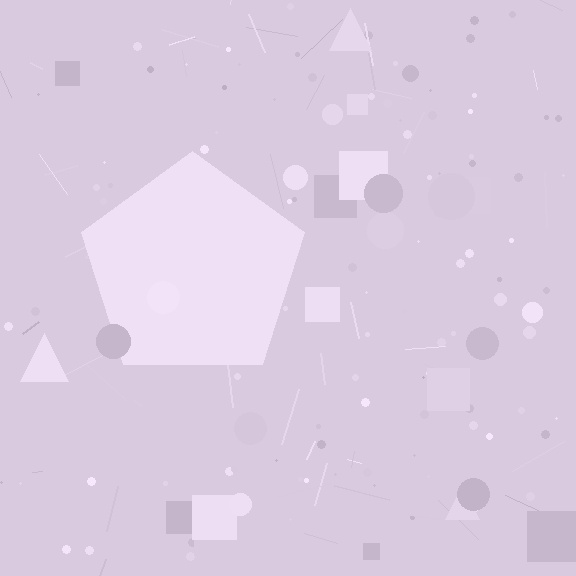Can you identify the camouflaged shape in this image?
The camouflaged shape is a pentagon.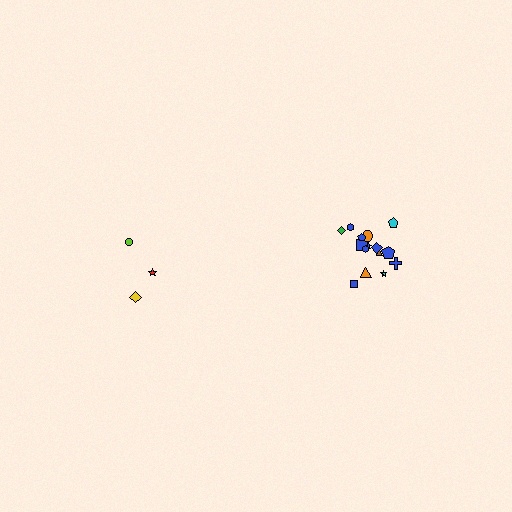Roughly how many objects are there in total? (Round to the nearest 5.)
Roughly 20 objects in total.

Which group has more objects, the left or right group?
The right group.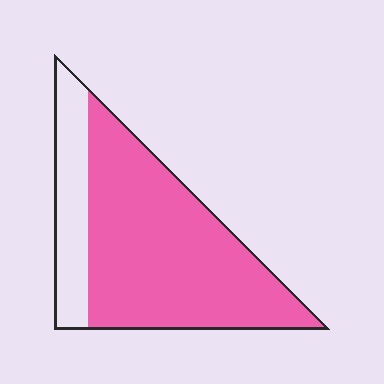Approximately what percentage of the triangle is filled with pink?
Approximately 75%.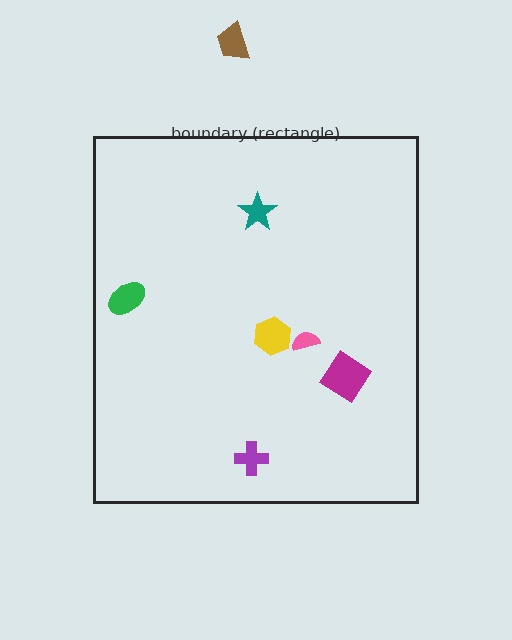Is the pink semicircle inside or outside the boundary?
Inside.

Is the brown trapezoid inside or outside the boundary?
Outside.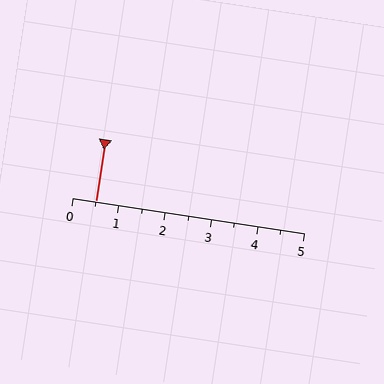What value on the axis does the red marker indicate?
The marker indicates approximately 0.5.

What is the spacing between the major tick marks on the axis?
The major ticks are spaced 1 apart.